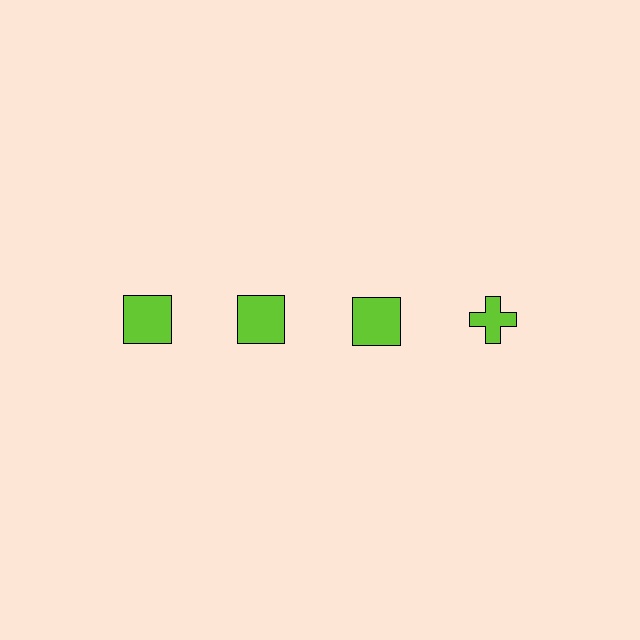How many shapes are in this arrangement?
There are 4 shapes arranged in a grid pattern.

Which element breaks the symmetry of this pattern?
The lime cross in the top row, second from right column breaks the symmetry. All other shapes are lime squares.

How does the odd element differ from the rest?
It has a different shape: cross instead of square.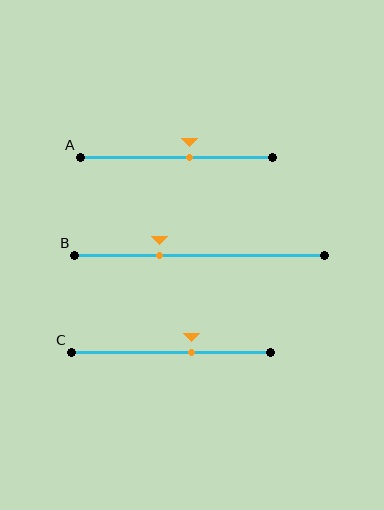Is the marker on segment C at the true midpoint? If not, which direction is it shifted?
No, the marker on segment C is shifted to the right by about 10% of the segment length.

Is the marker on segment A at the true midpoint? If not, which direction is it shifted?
No, the marker on segment A is shifted to the right by about 7% of the segment length.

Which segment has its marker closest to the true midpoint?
Segment A has its marker closest to the true midpoint.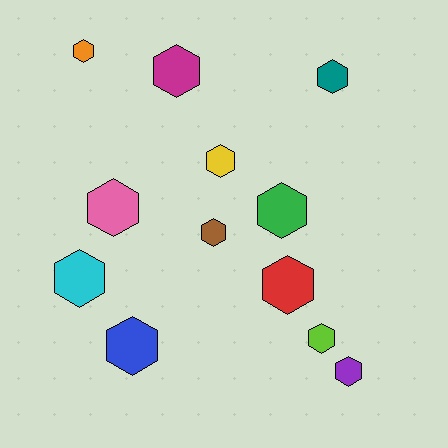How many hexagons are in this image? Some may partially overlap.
There are 12 hexagons.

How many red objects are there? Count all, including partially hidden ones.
There is 1 red object.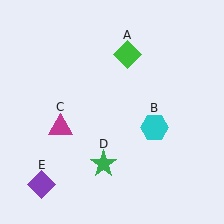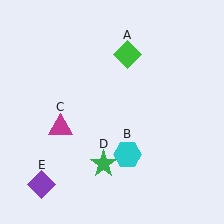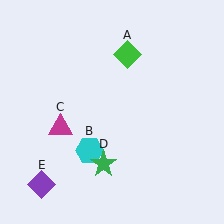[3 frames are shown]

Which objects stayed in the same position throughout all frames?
Green diamond (object A) and magenta triangle (object C) and green star (object D) and purple diamond (object E) remained stationary.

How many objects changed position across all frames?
1 object changed position: cyan hexagon (object B).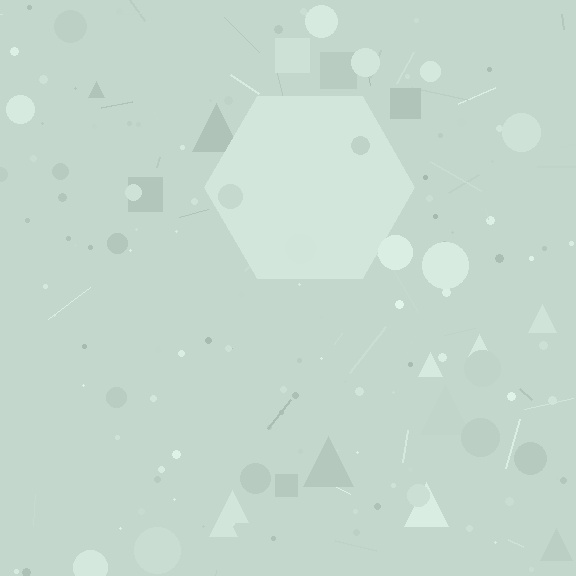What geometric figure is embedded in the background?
A hexagon is embedded in the background.